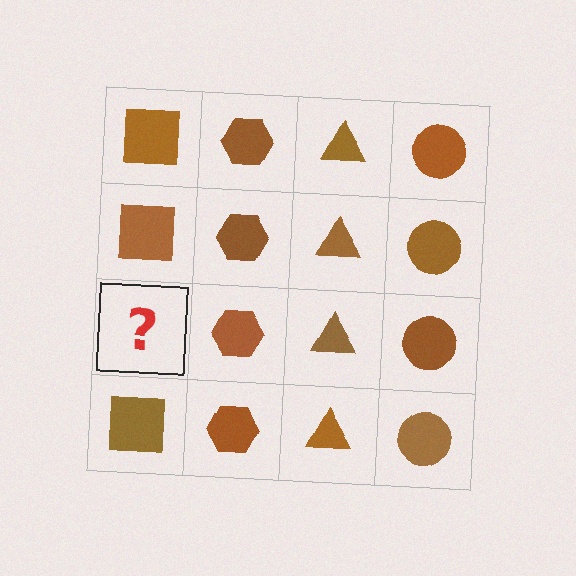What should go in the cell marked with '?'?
The missing cell should contain a brown square.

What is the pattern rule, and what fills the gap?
The rule is that each column has a consistent shape. The gap should be filled with a brown square.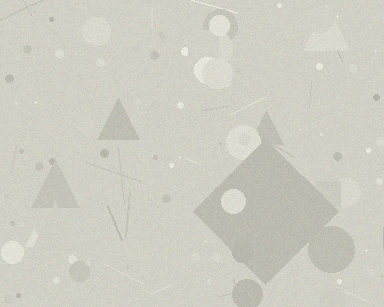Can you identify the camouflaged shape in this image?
The camouflaged shape is a diamond.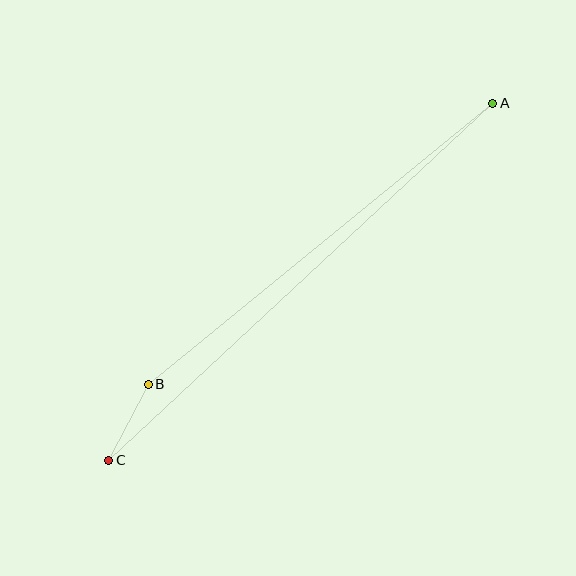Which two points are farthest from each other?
Points A and C are farthest from each other.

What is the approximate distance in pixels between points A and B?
The distance between A and B is approximately 445 pixels.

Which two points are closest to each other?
Points B and C are closest to each other.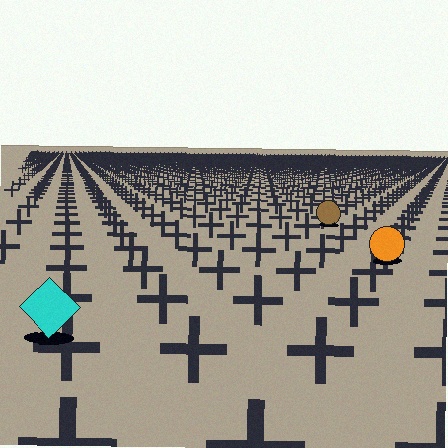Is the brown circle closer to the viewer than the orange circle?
No. The orange circle is closer — you can tell from the texture gradient: the ground texture is coarser near it.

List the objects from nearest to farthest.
From nearest to farthest: the cyan diamond, the orange circle, the brown circle.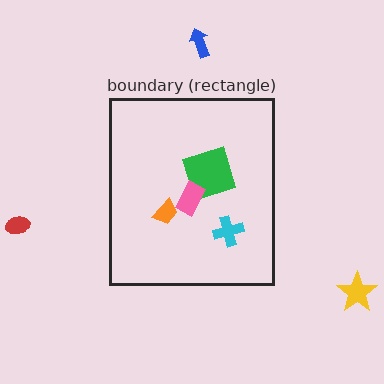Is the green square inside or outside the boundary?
Inside.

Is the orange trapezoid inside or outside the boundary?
Inside.